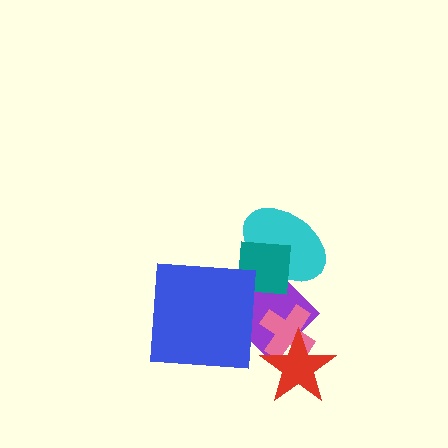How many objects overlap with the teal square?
2 objects overlap with the teal square.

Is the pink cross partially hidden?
Yes, it is partially covered by another shape.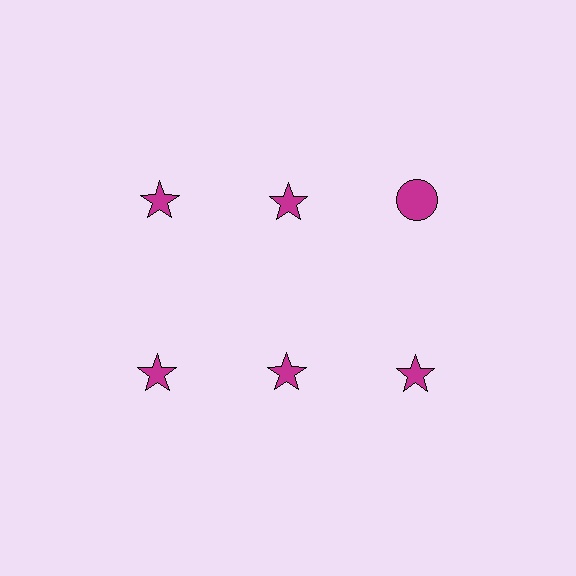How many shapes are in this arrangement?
There are 6 shapes arranged in a grid pattern.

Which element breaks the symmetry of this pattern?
The magenta circle in the top row, center column breaks the symmetry. All other shapes are magenta stars.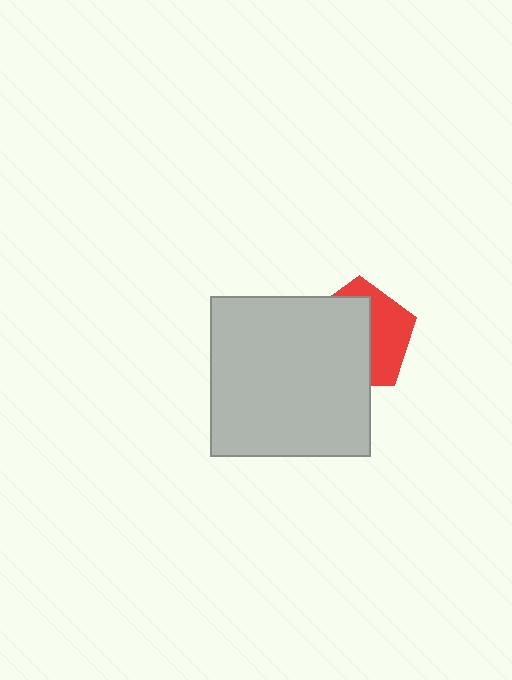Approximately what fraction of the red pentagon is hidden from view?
Roughly 60% of the red pentagon is hidden behind the light gray square.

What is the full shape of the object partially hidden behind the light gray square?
The partially hidden object is a red pentagon.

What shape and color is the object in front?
The object in front is a light gray square.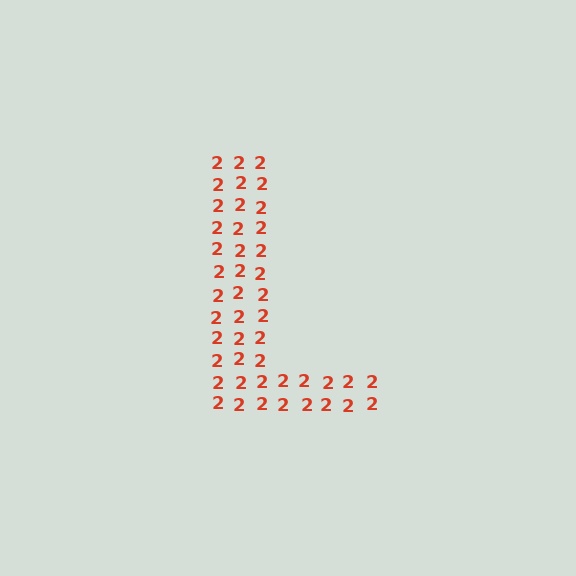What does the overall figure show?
The overall figure shows the letter L.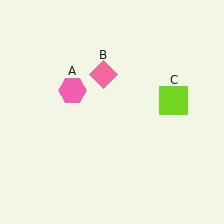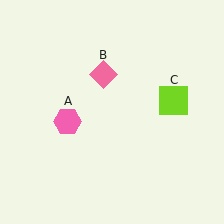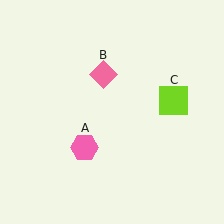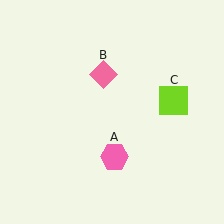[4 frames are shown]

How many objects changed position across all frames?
1 object changed position: pink hexagon (object A).